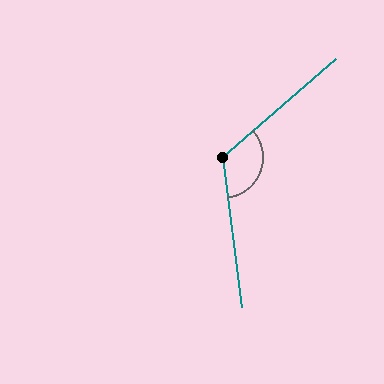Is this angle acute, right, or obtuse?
It is obtuse.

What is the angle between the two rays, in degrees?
Approximately 124 degrees.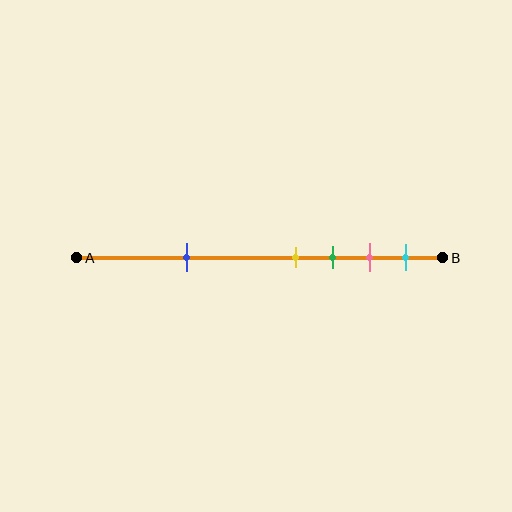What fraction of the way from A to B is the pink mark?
The pink mark is approximately 80% (0.8) of the way from A to B.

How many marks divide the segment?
There are 5 marks dividing the segment.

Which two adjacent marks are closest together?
The yellow and green marks are the closest adjacent pair.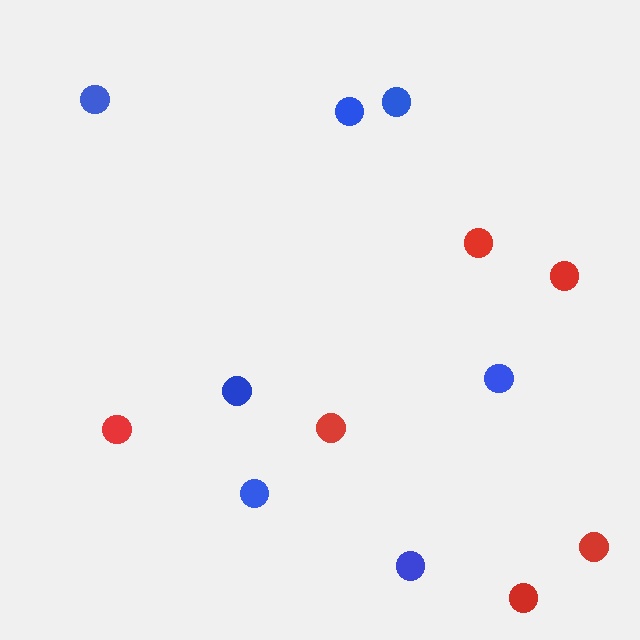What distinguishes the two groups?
There are 2 groups: one group of blue circles (7) and one group of red circles (6).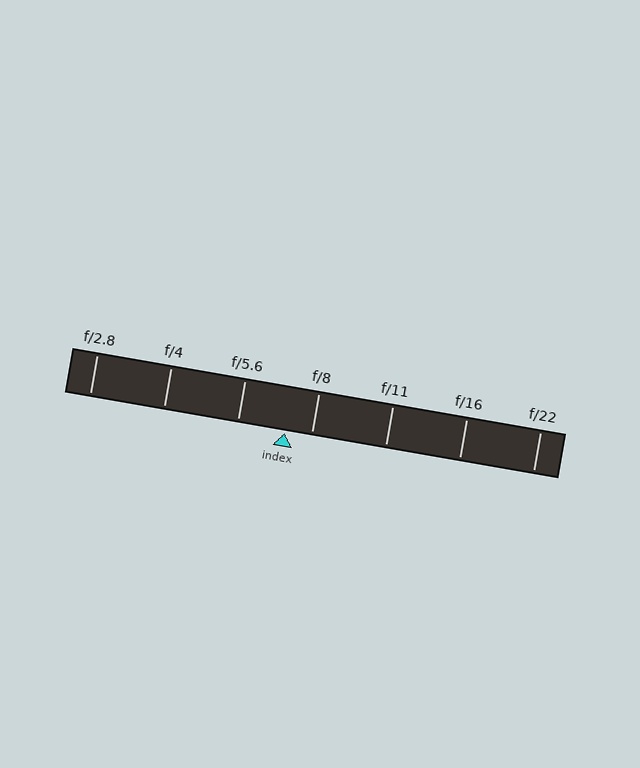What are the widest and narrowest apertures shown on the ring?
The widest aperture shown is f/2.8 and the narrowest is f/22.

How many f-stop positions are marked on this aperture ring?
There are 7 f-stop positions marked.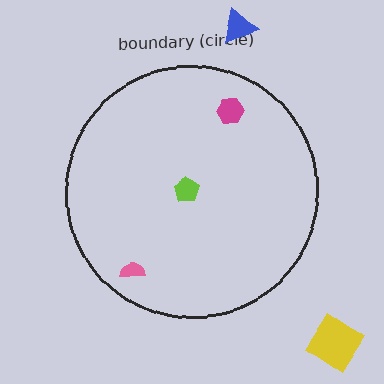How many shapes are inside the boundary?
3 inside, 2 outside.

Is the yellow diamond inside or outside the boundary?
Outside.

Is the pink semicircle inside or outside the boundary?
Inside.